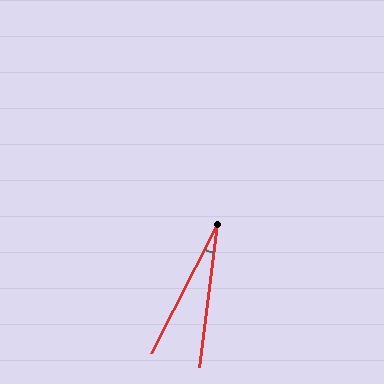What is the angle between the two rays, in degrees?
Approximately 20 degrees.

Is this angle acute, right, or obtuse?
It is acute.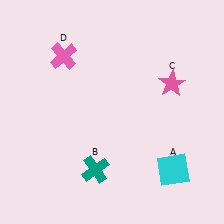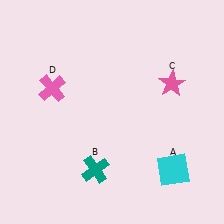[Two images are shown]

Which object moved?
The pink cross (D) moved down.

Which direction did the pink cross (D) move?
The pink cross (D) moved down.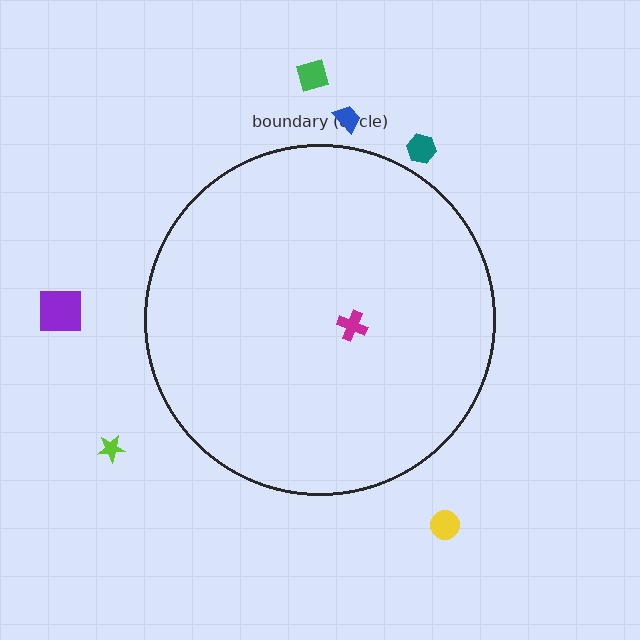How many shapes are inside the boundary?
1 inside, 6 outside.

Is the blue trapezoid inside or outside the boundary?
Outside.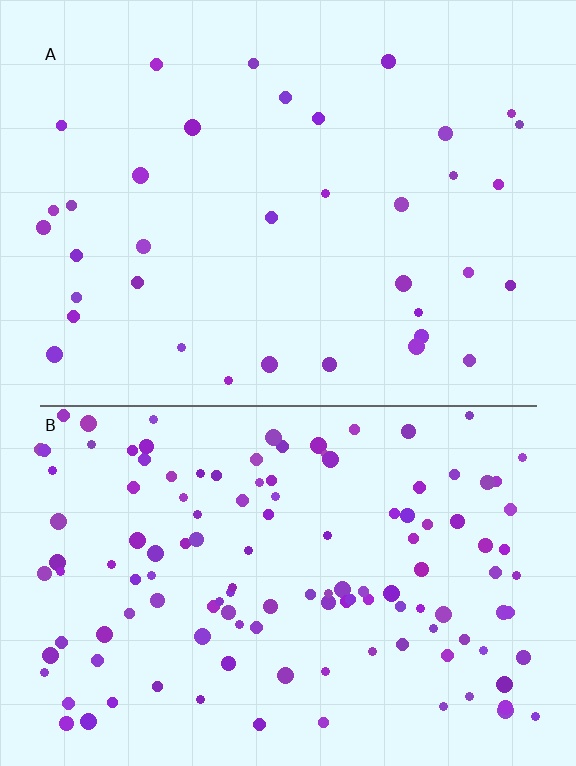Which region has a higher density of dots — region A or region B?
B (the bottom).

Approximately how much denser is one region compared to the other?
Approximately 3.6× — region B over region A.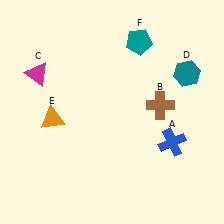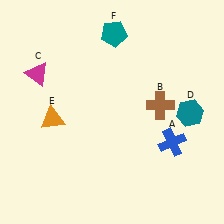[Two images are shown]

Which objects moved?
The objects that moved are: the teal hexagon (D), the teal pentagon (F).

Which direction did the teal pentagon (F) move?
The teal pentagon (F) moved left.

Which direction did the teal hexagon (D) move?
The teal hexagon (D) moved down.